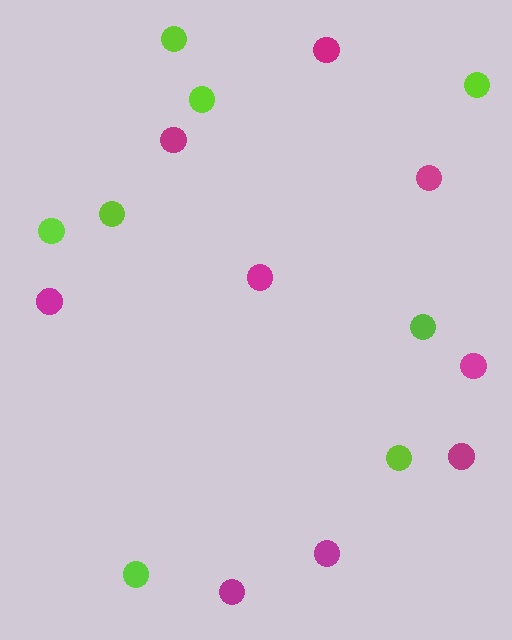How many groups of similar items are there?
There are 2 groups: one group of lime circles (8) and one group of magenta circles (9).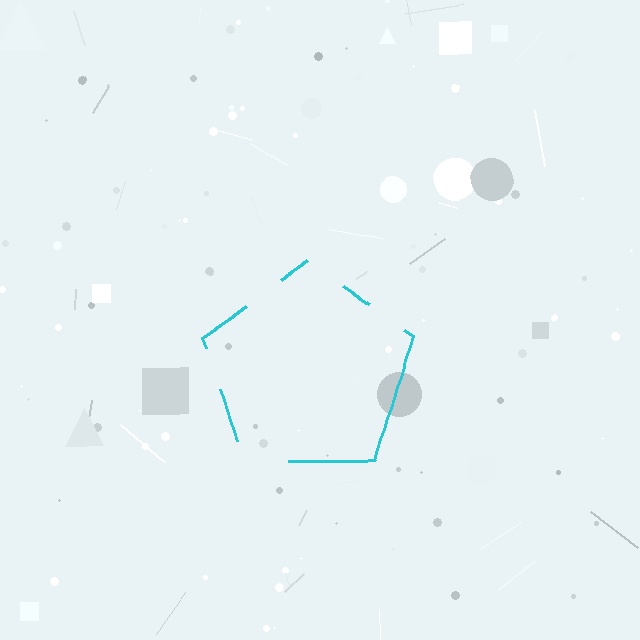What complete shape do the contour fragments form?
The contour fragments form a pentagon.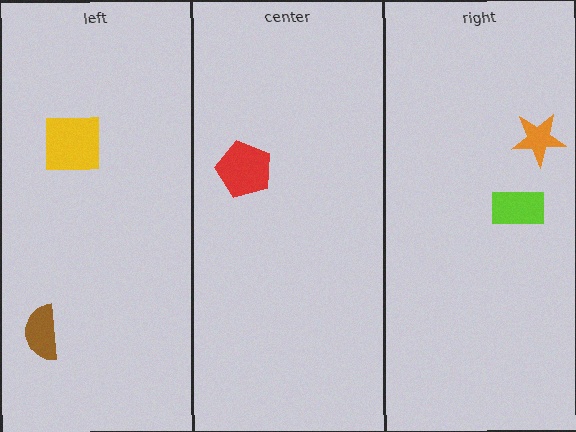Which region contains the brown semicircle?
The left region.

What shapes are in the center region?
The red pentagon.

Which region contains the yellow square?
The left region.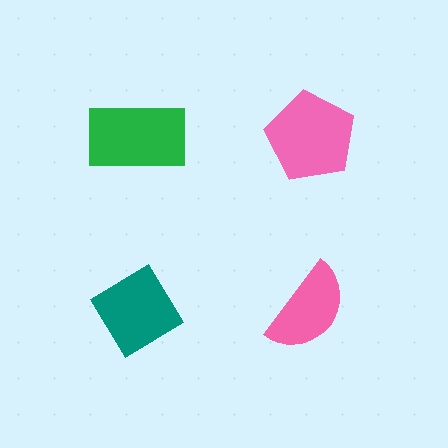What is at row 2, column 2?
A pink semicircle.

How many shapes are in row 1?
2 shapes.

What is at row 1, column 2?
A pink pentagon.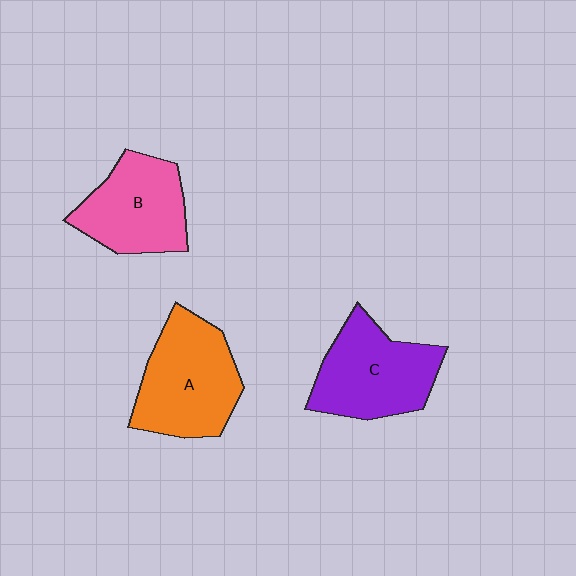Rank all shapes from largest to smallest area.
From largest to smallest: A (orange), C (purple), B (pink).